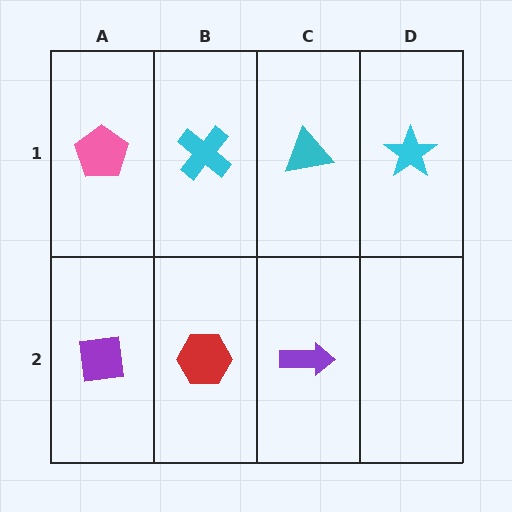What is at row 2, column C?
A purple arrow.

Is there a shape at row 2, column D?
No, that cell is empty.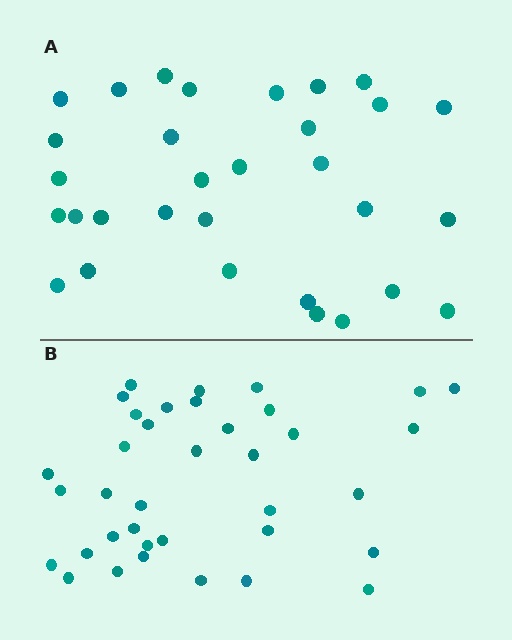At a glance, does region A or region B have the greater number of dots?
Region B (the bottom region) has more dots.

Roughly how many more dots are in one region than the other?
Region B has about 6 more dots than region A.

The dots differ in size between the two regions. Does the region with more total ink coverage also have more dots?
No. Region A has more total ink coverage because its dots are larger, but region B actually contains more individual dots. Total area can be misleading — the number of items is what matters here.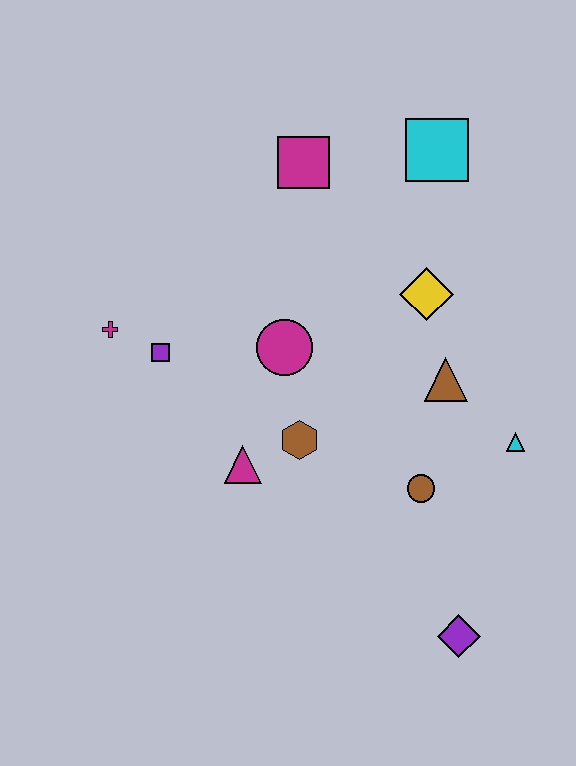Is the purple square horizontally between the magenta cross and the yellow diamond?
Yes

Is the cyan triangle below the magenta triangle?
No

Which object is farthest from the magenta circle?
The purple diamond is farthest from the magenta circle.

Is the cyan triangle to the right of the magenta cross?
Yes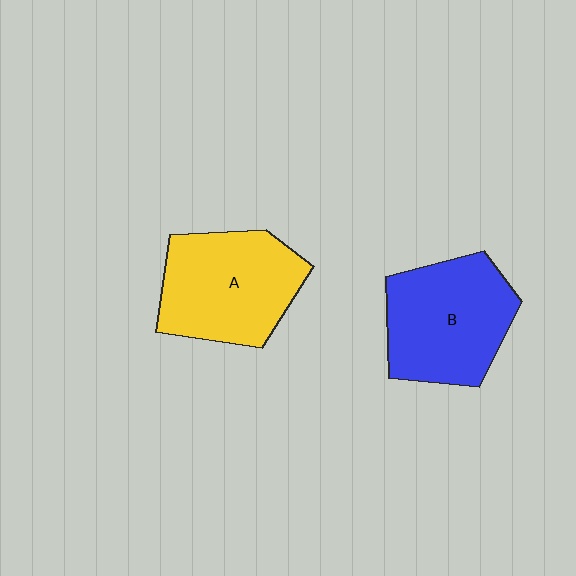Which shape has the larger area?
Shape B (blue).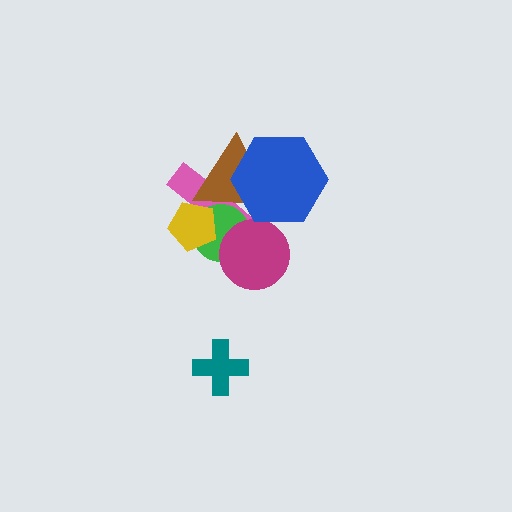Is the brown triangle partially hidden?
Yes, it is partially covered by another shape.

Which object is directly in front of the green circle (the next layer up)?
The brown triangle is directly in front of the green circle.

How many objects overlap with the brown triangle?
4 objects overlap with the brown triangle.